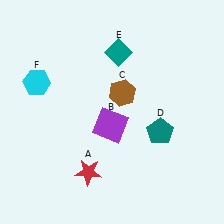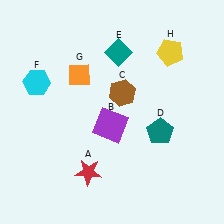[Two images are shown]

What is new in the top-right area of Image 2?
A yellow pentagon (H) was added in the top-right area of Image 2.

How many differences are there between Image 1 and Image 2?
There are 2 differences between the two images.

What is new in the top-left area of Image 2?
An orange diamond (G) was added in the top-left area of Image 2.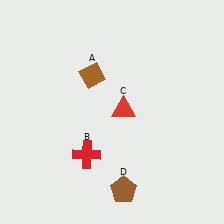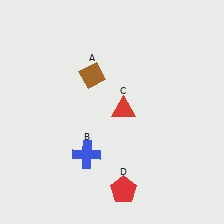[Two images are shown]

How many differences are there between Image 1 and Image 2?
There are 2 differences between the two images.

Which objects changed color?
B changed from red to blue. D changed from brown to red.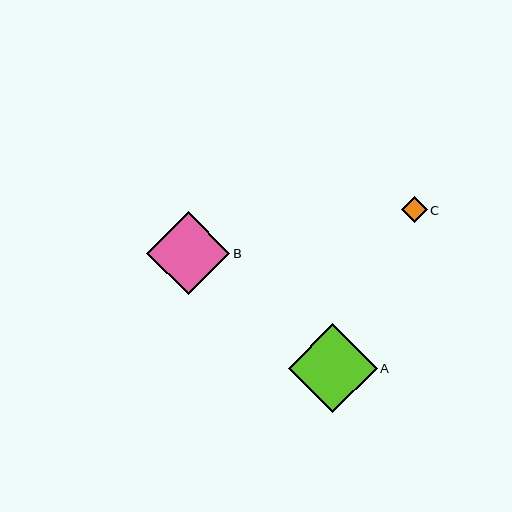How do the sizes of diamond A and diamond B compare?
Diamond A and diamond B are approximately the same size.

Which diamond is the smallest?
Diamond C is the smallest with a size of approximately 26 pixels.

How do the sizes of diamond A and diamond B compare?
Diamond A and diamond B are approximately the same size.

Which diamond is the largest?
Diamond A is the largest with a size of approximately 89 pixels.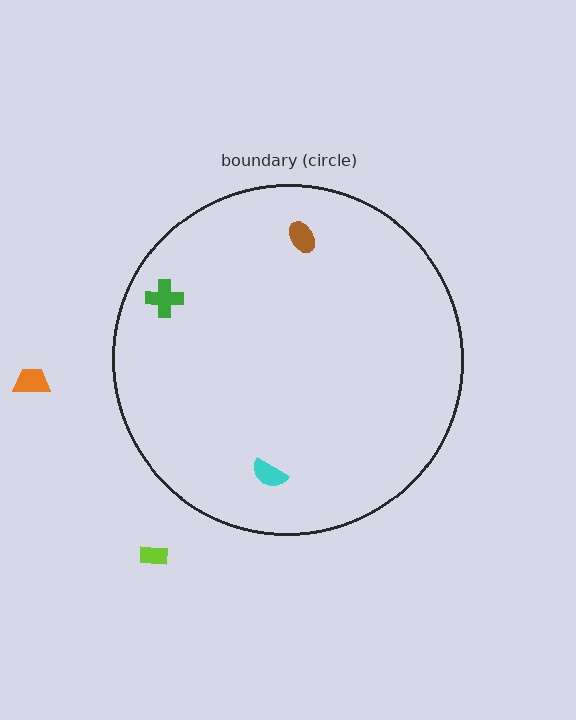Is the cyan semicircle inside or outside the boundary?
Inside.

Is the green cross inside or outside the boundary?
Inside.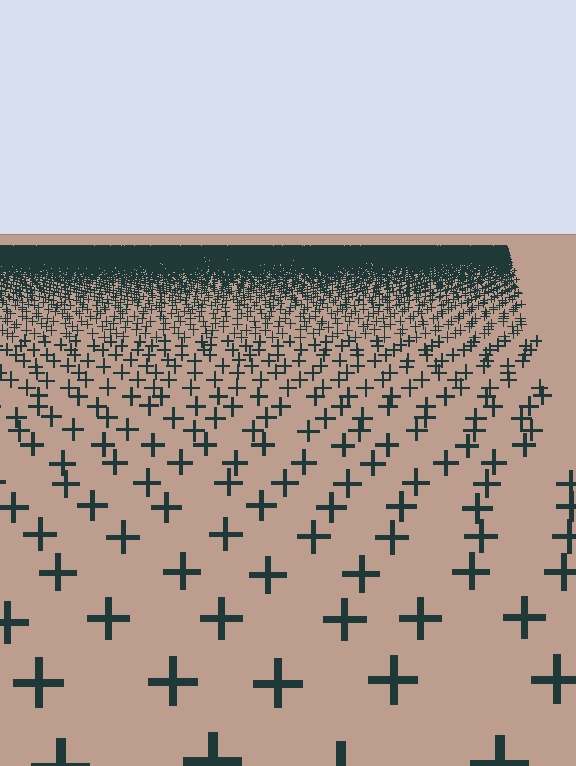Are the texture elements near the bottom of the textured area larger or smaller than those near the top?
Larger. Near the bottom, elements are closer to the viewer and appear at a bigger on-screen size.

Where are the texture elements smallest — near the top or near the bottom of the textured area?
Near the top.